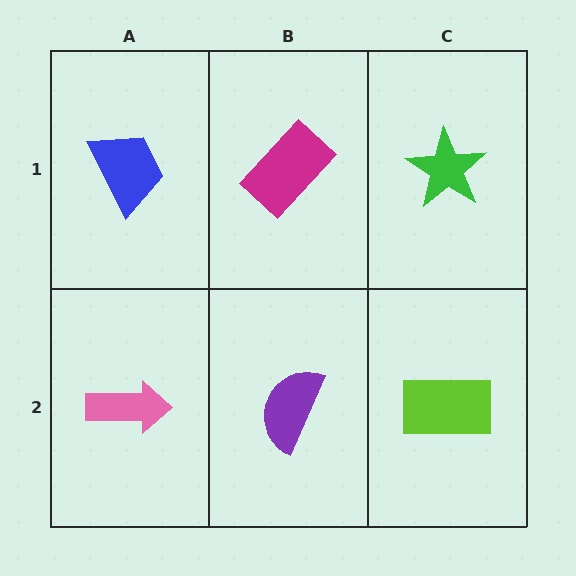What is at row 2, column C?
A lime rectangle.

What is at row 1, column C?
A green star.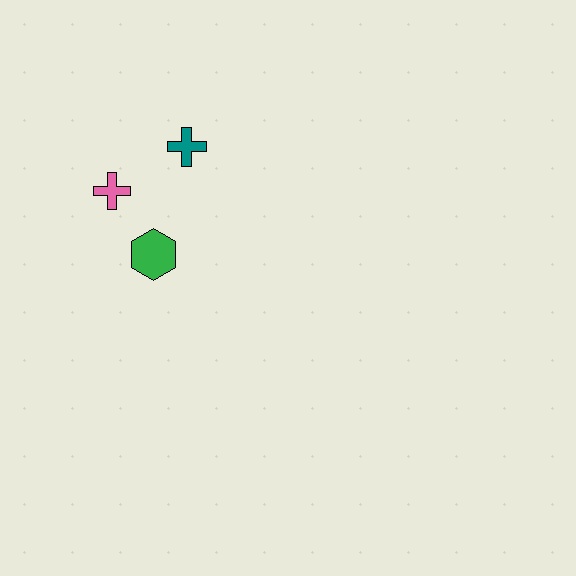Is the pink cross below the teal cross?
Yes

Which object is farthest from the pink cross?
The teal cross is farthest from the pink cross.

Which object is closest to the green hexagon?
The pink cross is closest to the green hexagon.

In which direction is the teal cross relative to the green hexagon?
The teal cross is above the green hexagon.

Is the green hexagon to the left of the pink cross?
No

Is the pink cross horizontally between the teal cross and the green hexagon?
No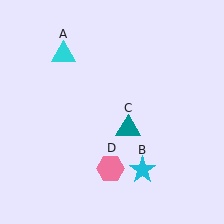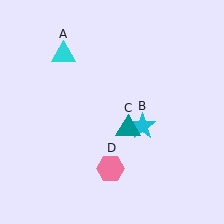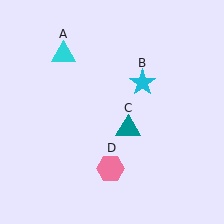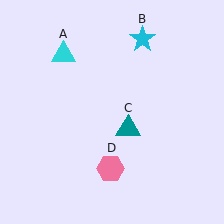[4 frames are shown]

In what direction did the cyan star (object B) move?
The cyan star (object B) moved up.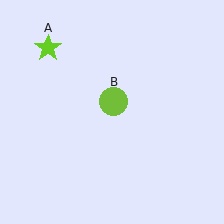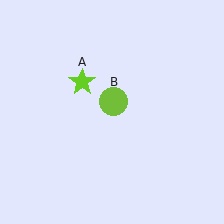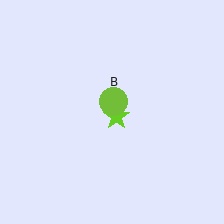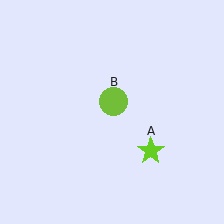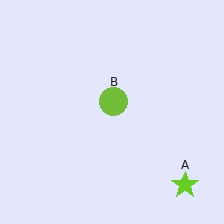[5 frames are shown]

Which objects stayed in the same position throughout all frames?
Lime circle (object B) remained stationary.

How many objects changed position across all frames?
1 object changed position: lime star (object A).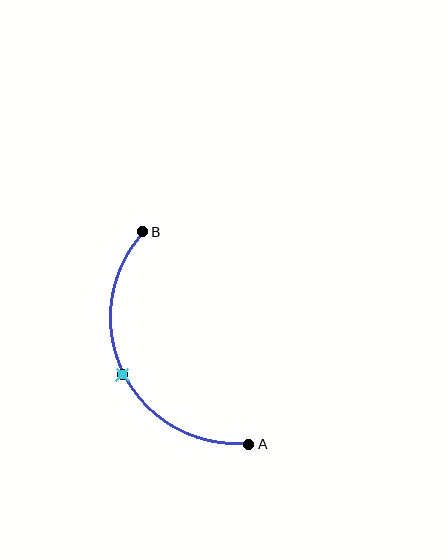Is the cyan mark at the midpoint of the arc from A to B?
Yes. The cyan mark lies on the arc at equal arc-length from both A and B — it is the arc midpoint.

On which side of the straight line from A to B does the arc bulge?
The arc bulges to the left of the straight line connecting A and B.